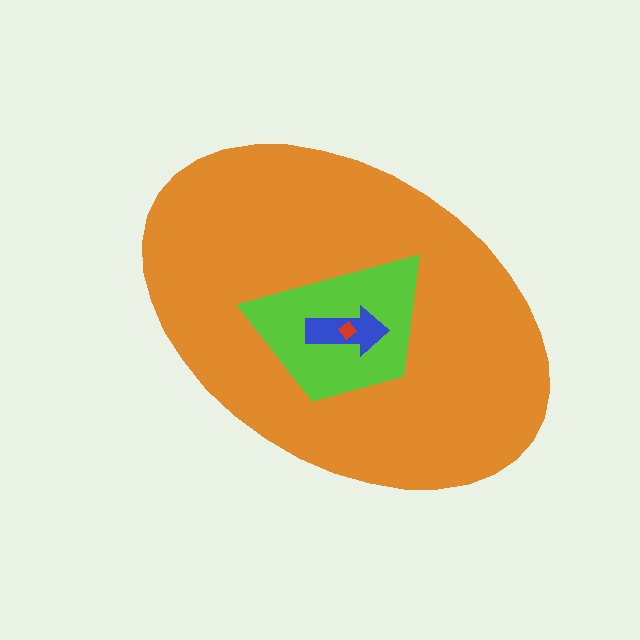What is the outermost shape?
The orange ellipse.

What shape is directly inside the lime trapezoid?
The blue arrow.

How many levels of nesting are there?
4.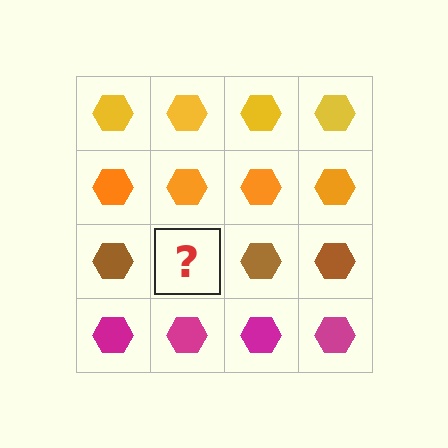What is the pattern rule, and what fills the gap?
The rule is that each row has a consistent color. The gap should be filled with a brown hexagon.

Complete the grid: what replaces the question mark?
The question mark should be replaced with a brown hexagon.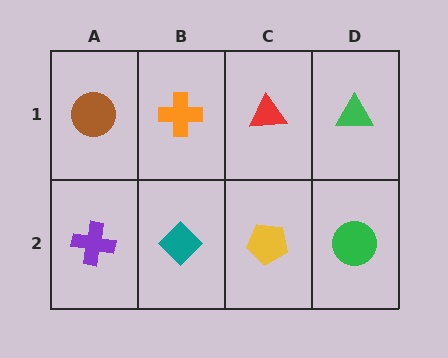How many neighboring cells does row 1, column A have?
2.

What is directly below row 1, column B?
A teal diamond.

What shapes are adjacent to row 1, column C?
A yellow pentagon (row 2, column C), an orange cross (row 1, column B), a green triangle (row 1, column D).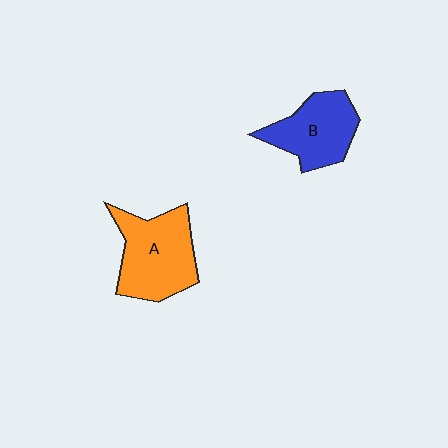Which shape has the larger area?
Shape A (orange).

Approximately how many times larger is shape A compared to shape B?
Approximately 1.3 times.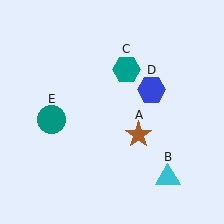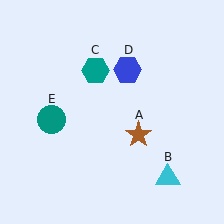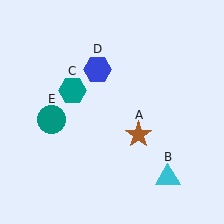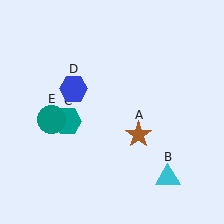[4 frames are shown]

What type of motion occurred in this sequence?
The teal hexagon (object C), blue hexagon (object D) rotated counterclockwise around the center of the scene.